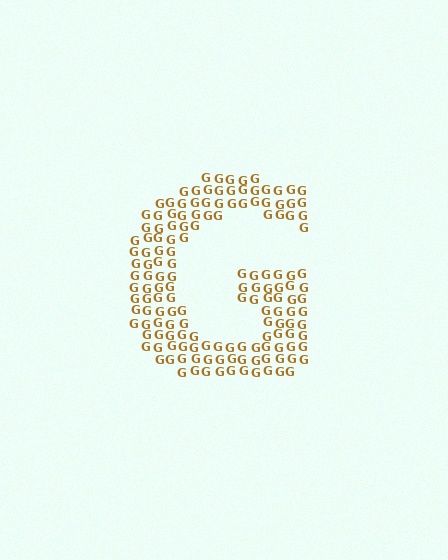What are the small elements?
The small elements are letter G's.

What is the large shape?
The large shape is the letter G.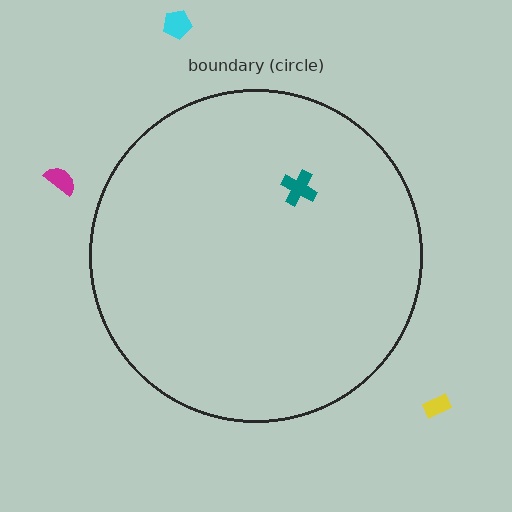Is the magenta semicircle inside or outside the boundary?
Outside.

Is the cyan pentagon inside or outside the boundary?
Outside.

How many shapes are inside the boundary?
1 inside, 3 outside.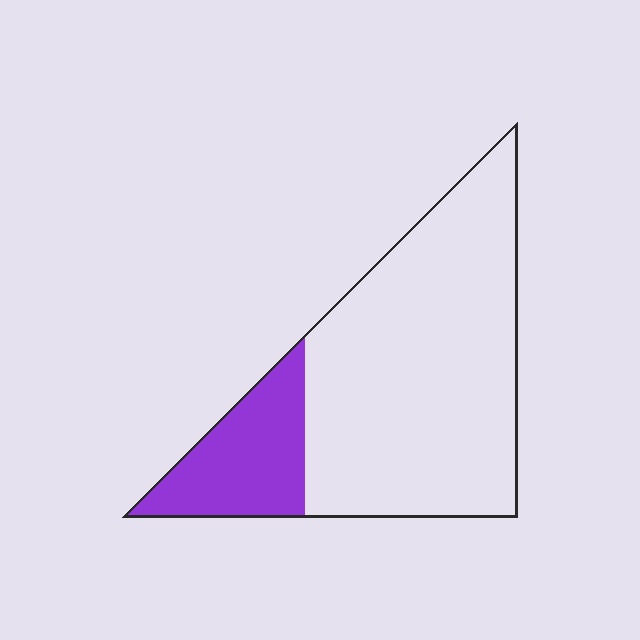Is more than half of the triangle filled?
No.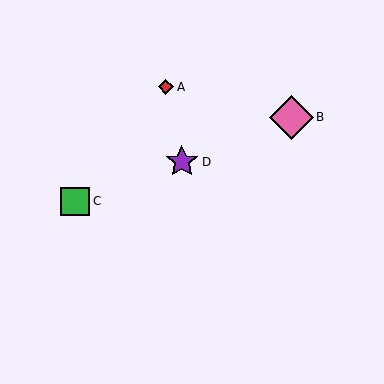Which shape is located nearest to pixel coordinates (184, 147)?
The purple star (labeled D) at (182, 162) is nearest to that location.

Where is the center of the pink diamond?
The center of the pink diamond is at (291, 117).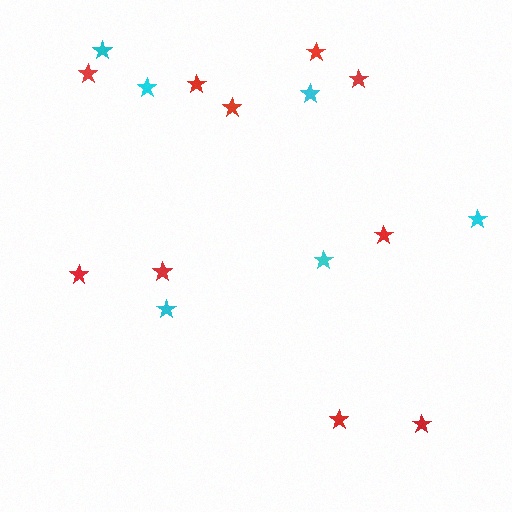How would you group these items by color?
There are 2 groups: one group of cyan stars (6) and one group of red stars (10).